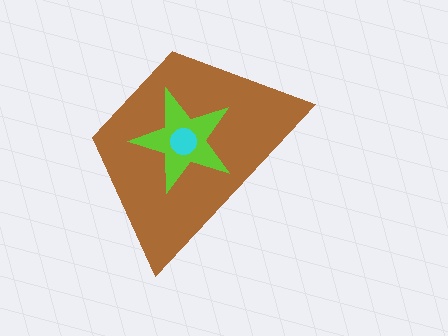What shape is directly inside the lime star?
The cyan circle.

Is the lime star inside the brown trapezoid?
Yes.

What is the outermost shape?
The brown trapezoid.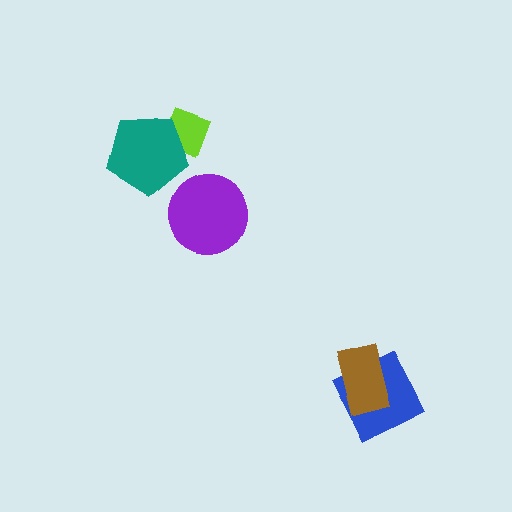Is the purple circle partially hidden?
No, no other shape covers it.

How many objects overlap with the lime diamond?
1 object overlaps with the lime diamond.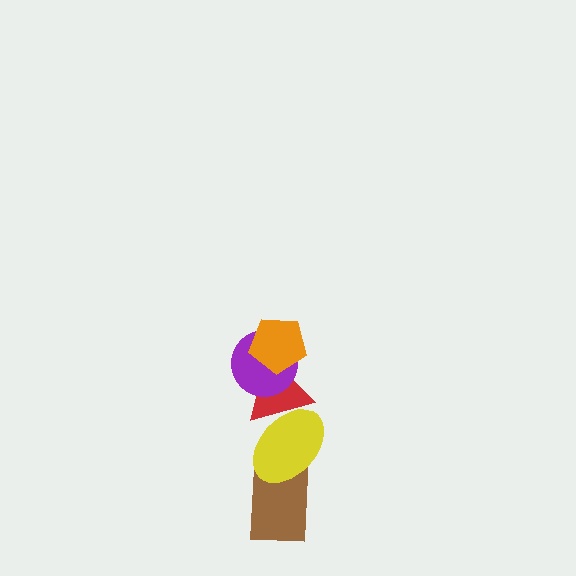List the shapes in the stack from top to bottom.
From top to bottom: the orange pentagon, the purple circle, the red triangle, the yellow ellipse, the brown rectangle.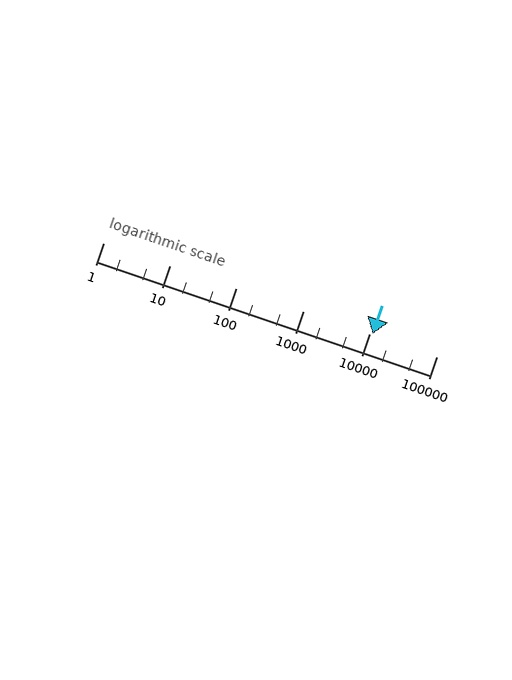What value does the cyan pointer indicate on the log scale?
The pointer indicates approximately 11000.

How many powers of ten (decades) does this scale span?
The scale spans 5 decades, from 1 to 100000.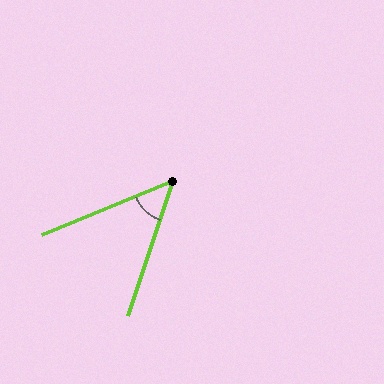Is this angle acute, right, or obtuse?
It is acute.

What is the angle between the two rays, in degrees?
Approximately 49 degrees.